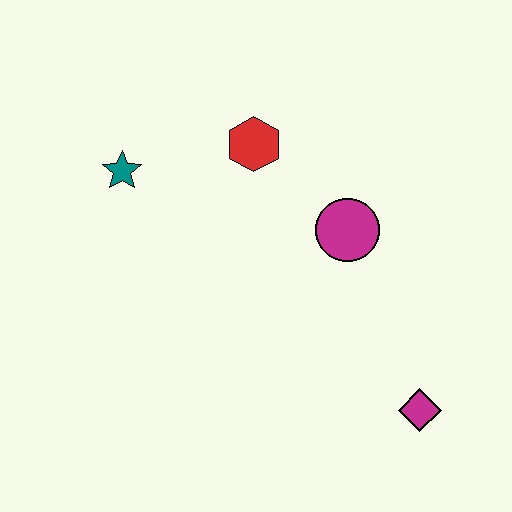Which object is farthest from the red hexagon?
The magenta diamond is farthest from the red hexagon.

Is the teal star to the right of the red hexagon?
No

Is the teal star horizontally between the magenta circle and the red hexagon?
No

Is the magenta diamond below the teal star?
Yes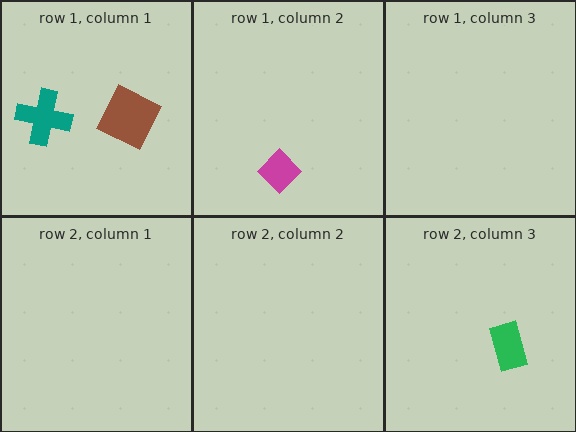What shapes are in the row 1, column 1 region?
The brown square, the teal cross.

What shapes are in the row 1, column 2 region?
The magenta diamond.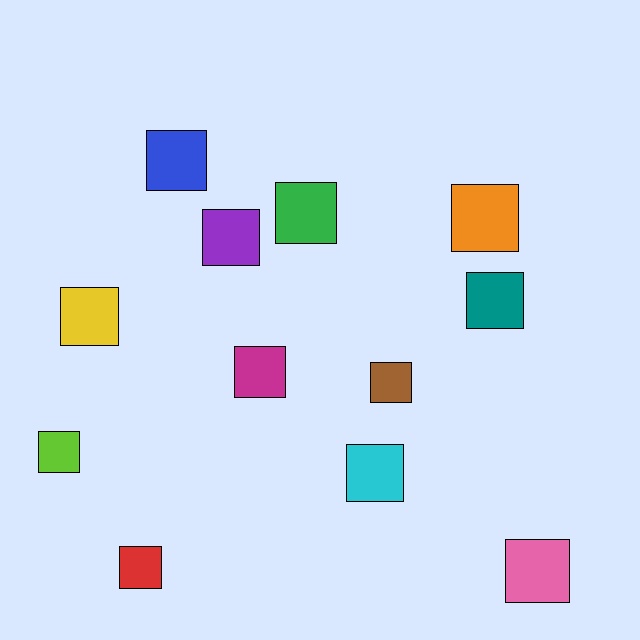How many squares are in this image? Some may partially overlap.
There are 12 squares.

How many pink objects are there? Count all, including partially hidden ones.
There is 1 pink object.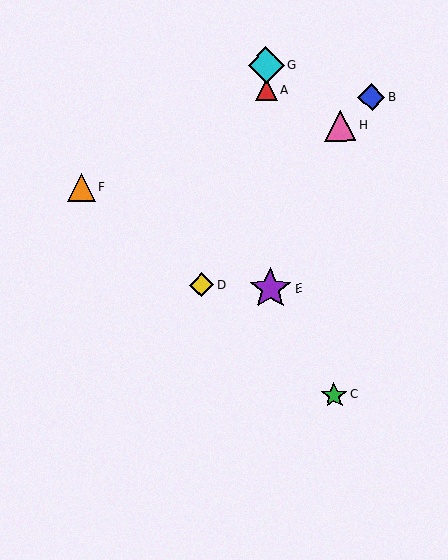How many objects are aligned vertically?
3 objects (A, E, G) are aligned vertically.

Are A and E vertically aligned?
Yes, both are at x≈267.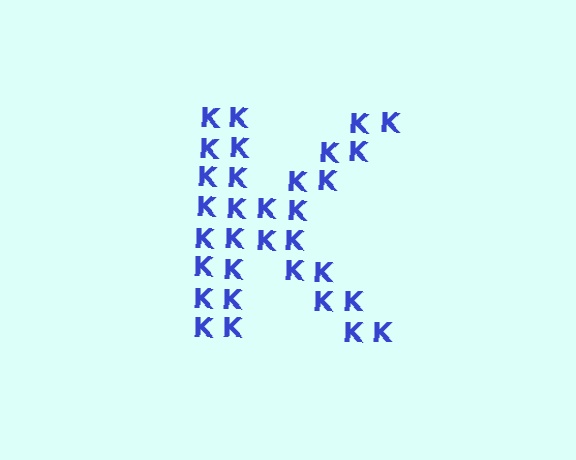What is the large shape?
The large shape is the letter K.